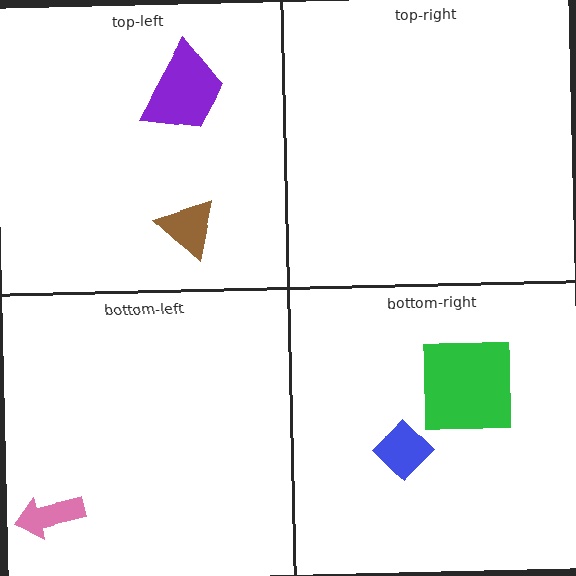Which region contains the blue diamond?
The bottom-right region.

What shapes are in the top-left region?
The purple trapezoid, the brown triangle.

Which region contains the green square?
The bottom-right region.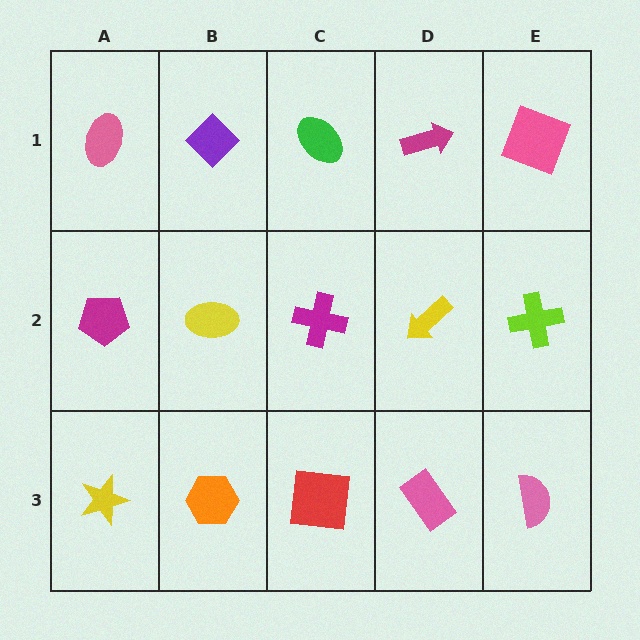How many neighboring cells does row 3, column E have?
2.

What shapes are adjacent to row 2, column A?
A pink ellipse (row 1, column A), a yellow star (row 3, column A), a yellow ellipse (row 2, column B).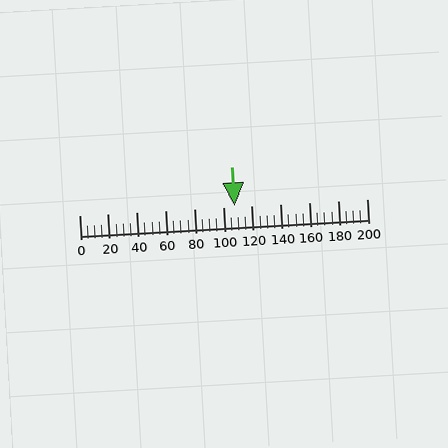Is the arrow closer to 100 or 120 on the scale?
The arrow is closer to 100.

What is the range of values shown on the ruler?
The ruler shows values from 0 to 200.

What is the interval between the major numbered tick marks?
The major tick marks are spaced 20 units apart.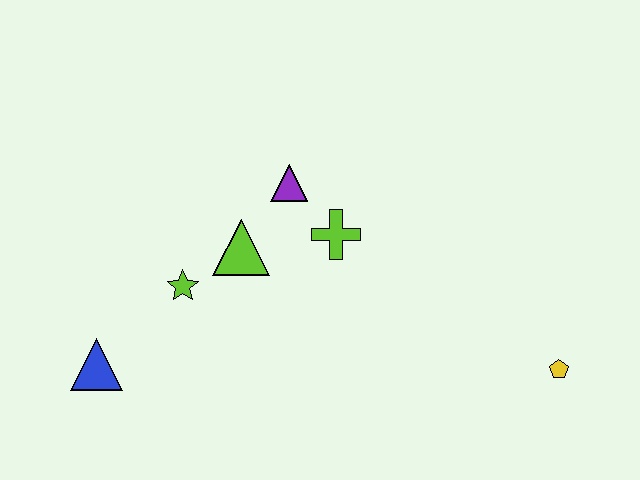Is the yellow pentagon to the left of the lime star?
No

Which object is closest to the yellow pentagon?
The lime cross is closest to the yellow pentagon.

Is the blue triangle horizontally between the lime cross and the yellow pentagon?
No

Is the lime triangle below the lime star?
No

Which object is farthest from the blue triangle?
The yellow pentagon is farthest from the blue triangle.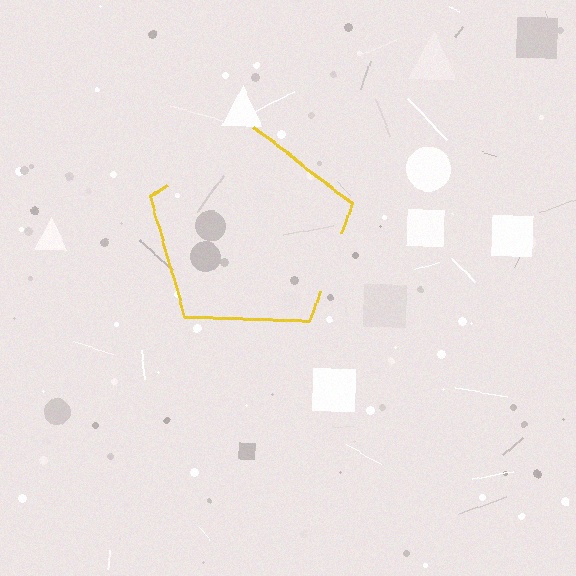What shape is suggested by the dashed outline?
The dashed outline suggests a pentagon.